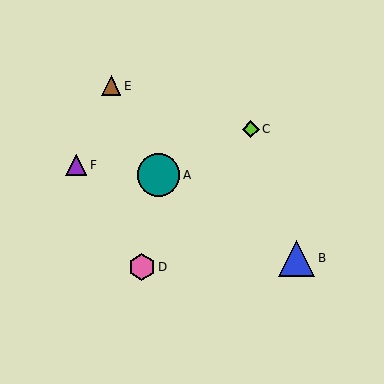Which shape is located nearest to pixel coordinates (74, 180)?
The purple triangle (labeled F) at (76, 165) is nearest to that location.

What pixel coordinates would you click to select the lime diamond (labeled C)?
Click at (251, 129) to select the lime diamond C.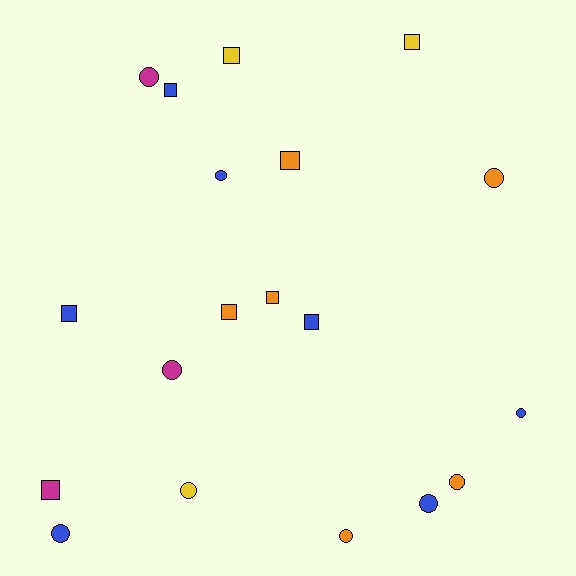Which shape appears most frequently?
Circle, with 10 objects.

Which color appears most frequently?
Blue, with 7 objects.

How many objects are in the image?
There are 19 objects.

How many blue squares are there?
There are 3 blue squares.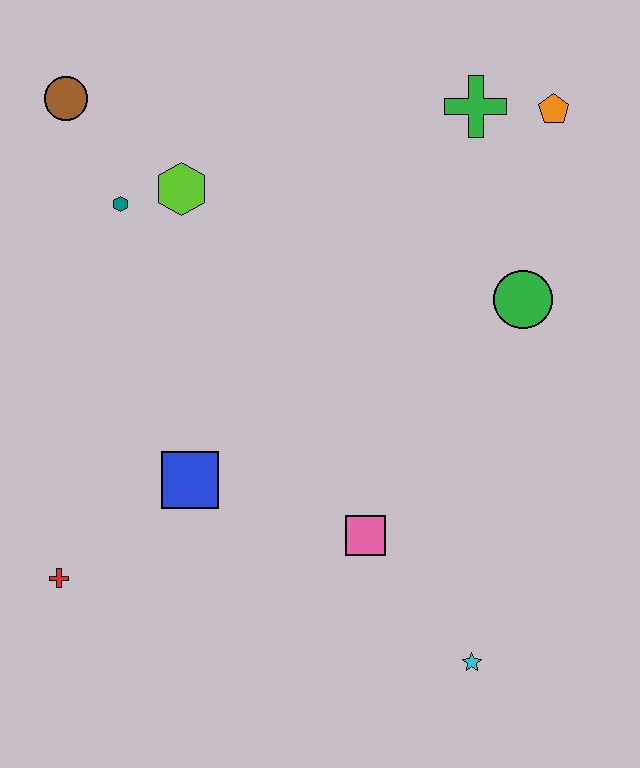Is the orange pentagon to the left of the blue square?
No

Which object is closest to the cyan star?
The pink square is closest to the cyan star.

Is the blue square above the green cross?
No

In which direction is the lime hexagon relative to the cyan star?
The lime hexagon is above the cyan star.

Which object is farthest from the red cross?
The orange pentagon is farthest from the red cross.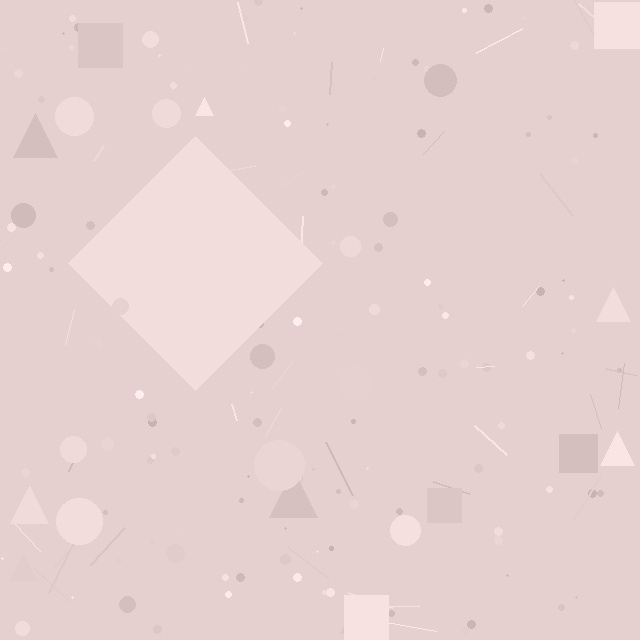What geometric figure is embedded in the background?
A diamond is embedded in the background.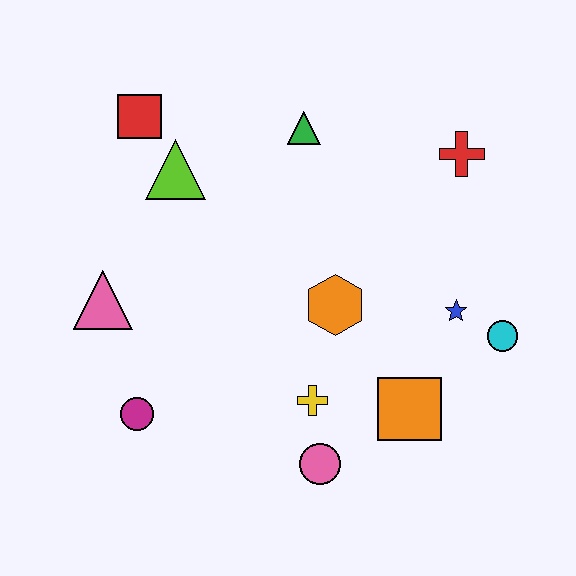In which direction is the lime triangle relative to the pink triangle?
The lime triangle is above the pink triangle.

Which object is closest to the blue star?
The cyan circle is closest to the blue star.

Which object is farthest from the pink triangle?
The cyan circle is farthest from the pink triangle.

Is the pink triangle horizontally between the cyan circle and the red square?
No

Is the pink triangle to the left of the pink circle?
Yes